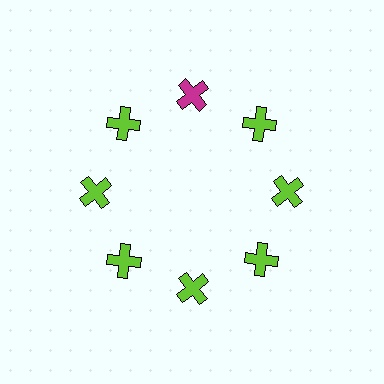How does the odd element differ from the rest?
It has a different color: magenta instead of lime.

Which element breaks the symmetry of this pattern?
The magenta cross at roughly the 12 o'clock position breaks the symmetry. All other shapes are lime crosses.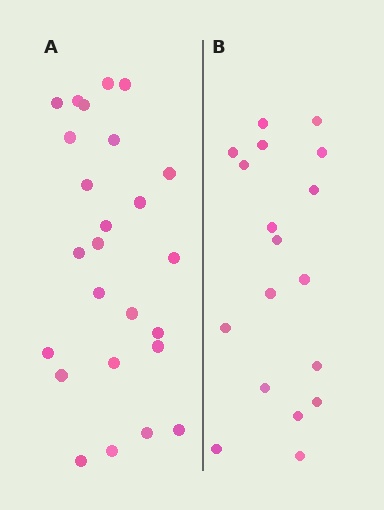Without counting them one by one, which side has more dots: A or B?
Region A (the left region) has more dots.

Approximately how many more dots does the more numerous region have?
Region A has roughly 8 or so more dots than region B.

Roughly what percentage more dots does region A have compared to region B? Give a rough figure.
About 40% more.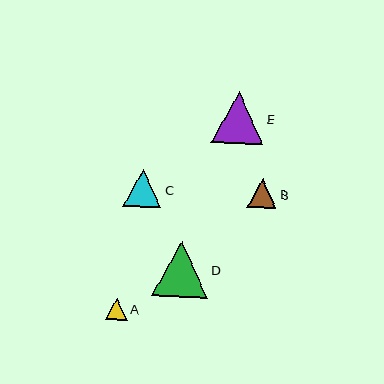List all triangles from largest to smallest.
From largest to smallest: D, E, C, B, A.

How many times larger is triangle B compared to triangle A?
Triangle B is approximately 1.4 times the size of triangle A.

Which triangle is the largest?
Triangle D is the largest with a size of approximately 56 pixels.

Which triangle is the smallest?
Triangle A is the smallest with a size of approximately 22 pixels.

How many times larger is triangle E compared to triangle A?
Triangle E is approximately 2.4 times the size of triangle A.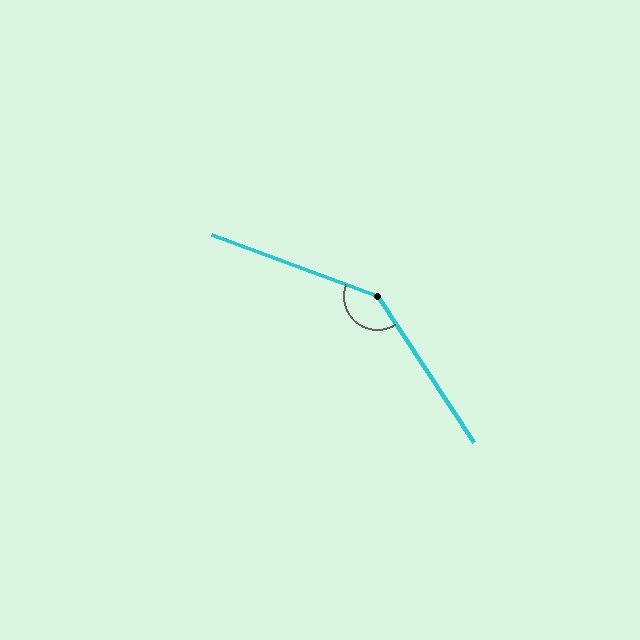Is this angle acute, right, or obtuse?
It is obtuse.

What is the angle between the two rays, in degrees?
Approximately 144 degrees.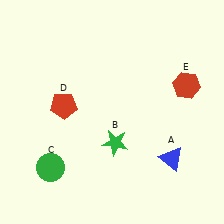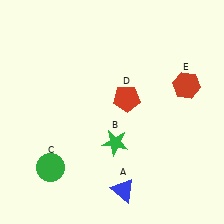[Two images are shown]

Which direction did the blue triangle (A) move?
The blue triangle (A) moved left.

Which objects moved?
The objects that moved are: the blue triangle (A), the red pentagon (D).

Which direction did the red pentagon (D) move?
The red pentagon (D) moved right.